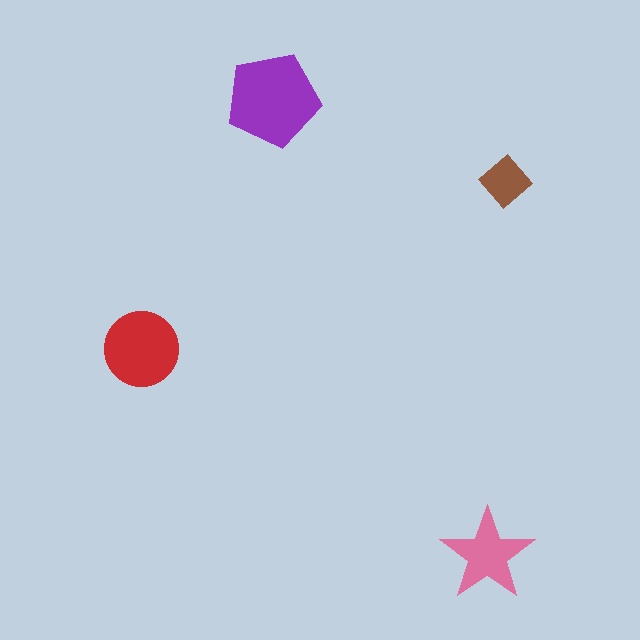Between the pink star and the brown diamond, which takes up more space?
The pink star.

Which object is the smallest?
The brown diamond.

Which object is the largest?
The purple pentagon.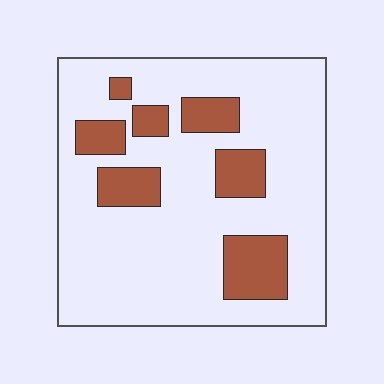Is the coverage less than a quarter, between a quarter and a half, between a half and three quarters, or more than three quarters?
Less than a quarter.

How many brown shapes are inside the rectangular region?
7.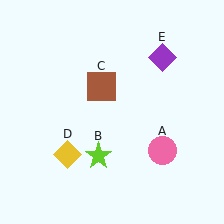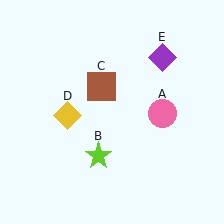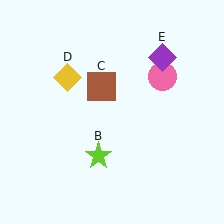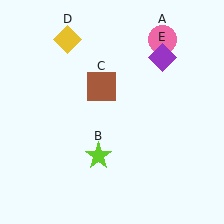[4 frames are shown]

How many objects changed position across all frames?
2 objects changed position: pink circle (object A), yellow diamond (object D).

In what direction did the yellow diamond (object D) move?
The yellow diamond (object D) moved up.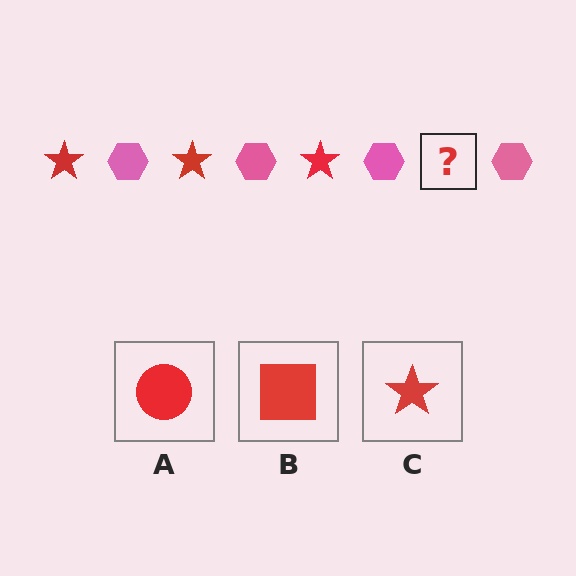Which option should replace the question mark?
Option C.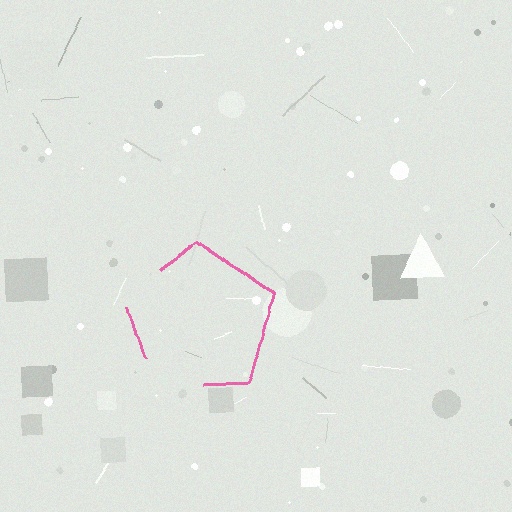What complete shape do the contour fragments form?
The contour fragments form a pentagon.